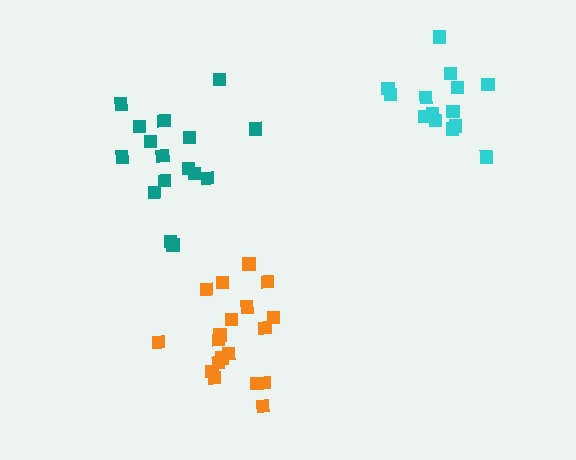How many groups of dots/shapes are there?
There are 3 groups.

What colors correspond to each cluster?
The clusters are colored: cyan, orange, teal.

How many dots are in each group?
Group 1: 14 dots, Group 2: 19 dots, Group 3: 16 dots (49 total).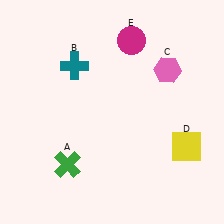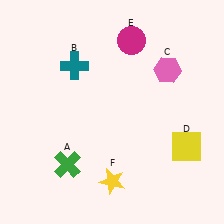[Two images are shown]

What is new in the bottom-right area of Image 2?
A yellow star (F) was added in the bottom-right area of Image 2.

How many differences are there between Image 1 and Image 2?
There is 1 difference between the two images.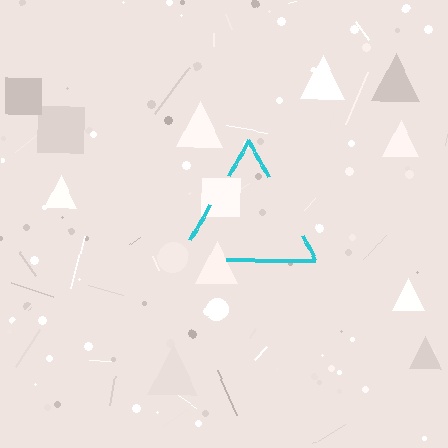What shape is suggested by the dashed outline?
The dashed outline suggests a triangle.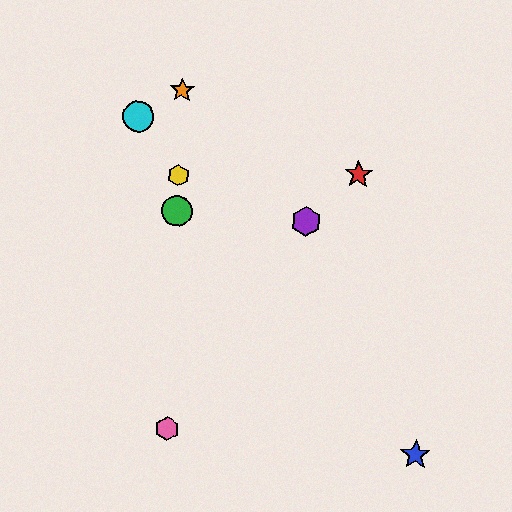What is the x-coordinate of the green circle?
The green circle is at x≈177.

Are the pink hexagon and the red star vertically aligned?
No, the pink hexagon is at x≈167 and the red star is at x≈359.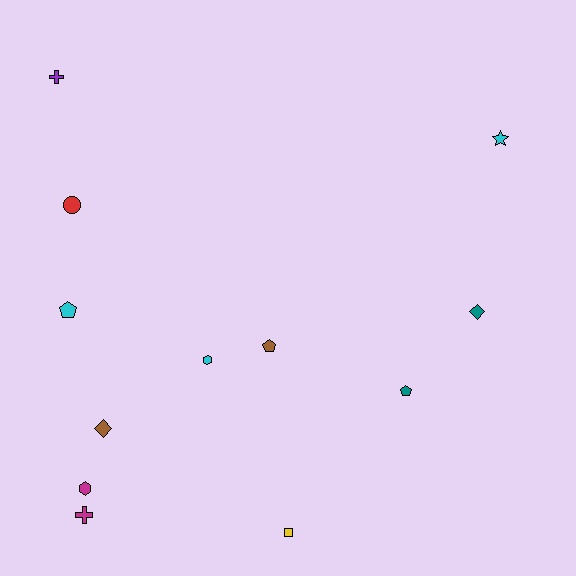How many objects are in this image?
There are 12 objects.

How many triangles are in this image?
There are no triangles.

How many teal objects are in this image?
There are 2 teal objects.